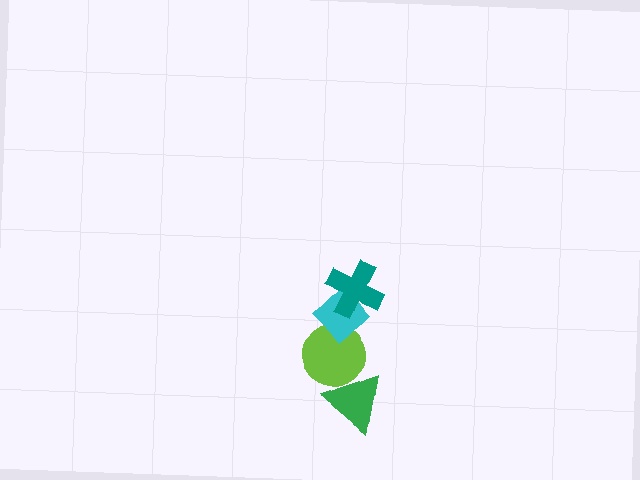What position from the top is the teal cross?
The teal cross is 1st from the top.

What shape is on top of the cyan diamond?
The teal cross is on top of the cyan diamond.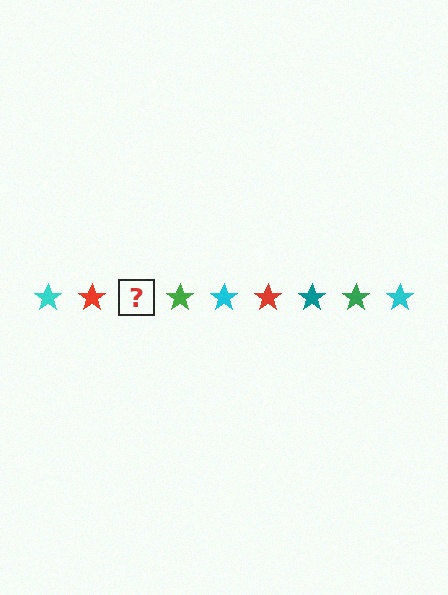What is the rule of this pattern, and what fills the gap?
The rule is that the pattern cycles through cyan, red, teal, green stars. The gap should be filled with a teal star.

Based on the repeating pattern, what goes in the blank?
The blank should be a teal star.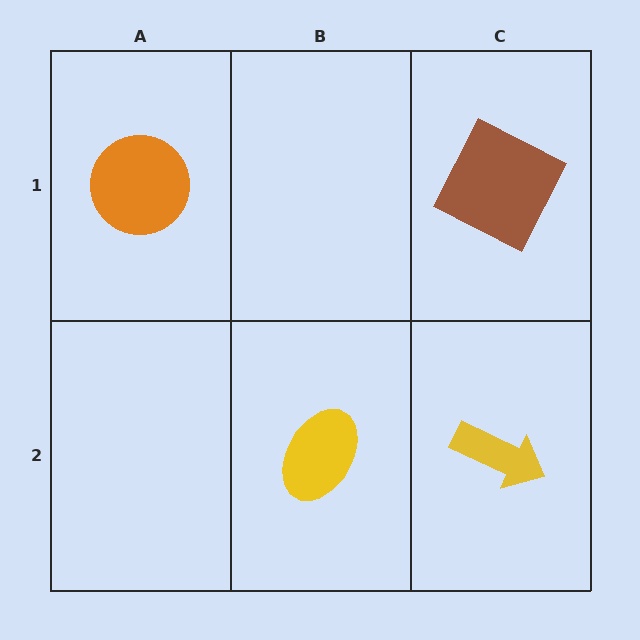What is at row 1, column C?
A brown square.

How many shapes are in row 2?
2 shapes.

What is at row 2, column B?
A yellow ellipse.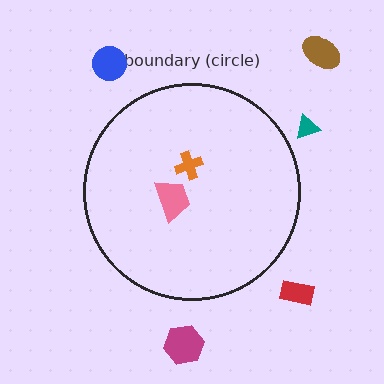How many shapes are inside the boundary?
2 inside, 5 outside.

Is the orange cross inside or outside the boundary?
Inside.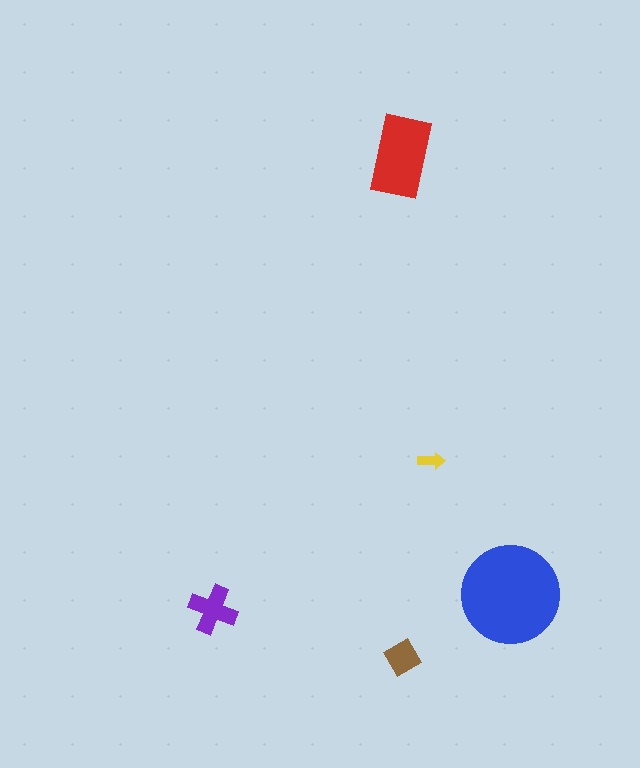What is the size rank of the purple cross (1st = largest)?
3rd.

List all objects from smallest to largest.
The yellow arrow, the brown diamond, the purple cross, the red rectangle, the blue circle.